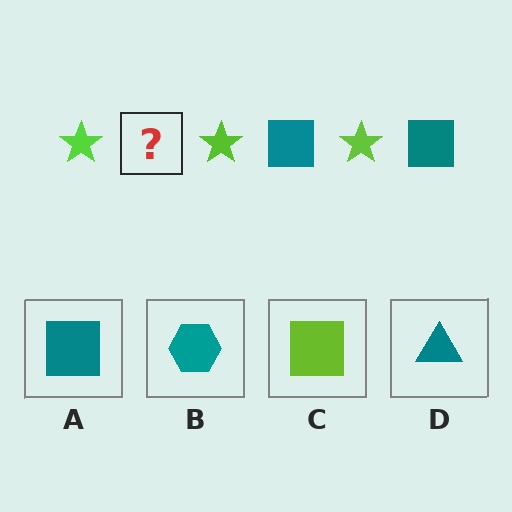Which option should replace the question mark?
Option A.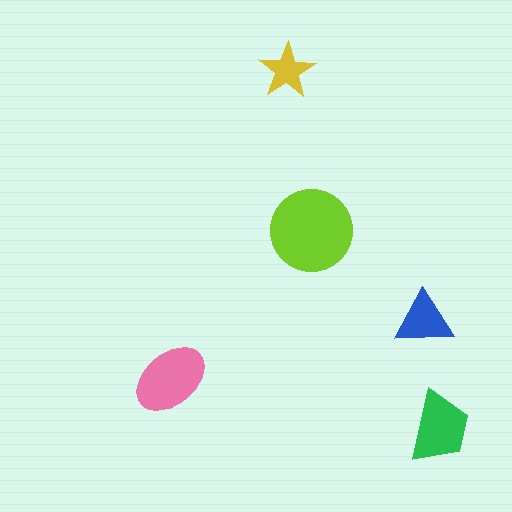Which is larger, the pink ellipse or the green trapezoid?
The pink ellipse.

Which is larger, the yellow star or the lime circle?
The lime circle.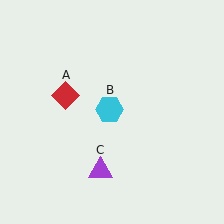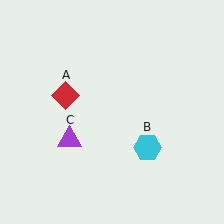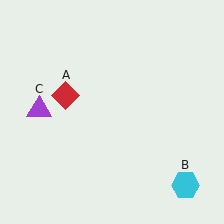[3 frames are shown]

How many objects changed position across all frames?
2 objects changed position: cyan hexagon (object B), purple triangle (object C).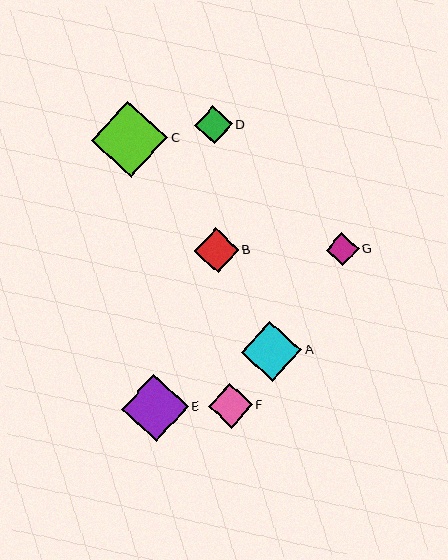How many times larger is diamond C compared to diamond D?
Diamond C is approximately 2.0 times the size of diamond D.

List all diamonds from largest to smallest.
From largest to smallest: C, E, A, B, F, D, G.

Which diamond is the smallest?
Diamond G is the smallest with a size of approximately 33 pixels.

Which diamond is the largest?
Diamond C is the largest with a size of approximately 76 pixels.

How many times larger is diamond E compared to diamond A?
Diamond E is approximately 1.1 times the size of diamond A.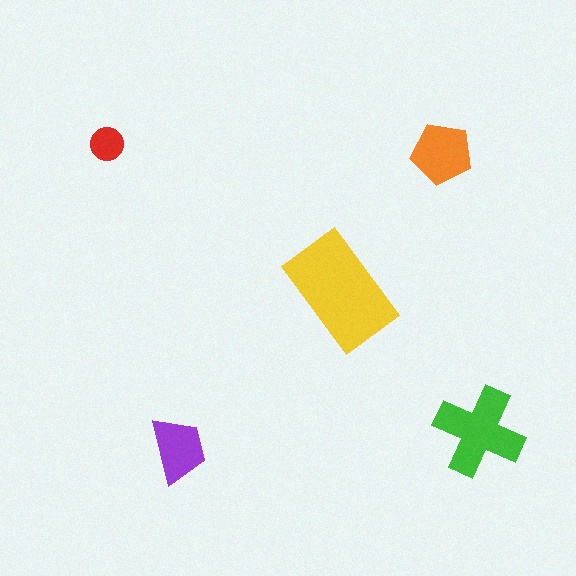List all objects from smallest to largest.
The red circle, the purple trapezoid, the orange pentagon, the green cross, the yellow rectangle.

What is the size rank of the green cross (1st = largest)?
2nd.